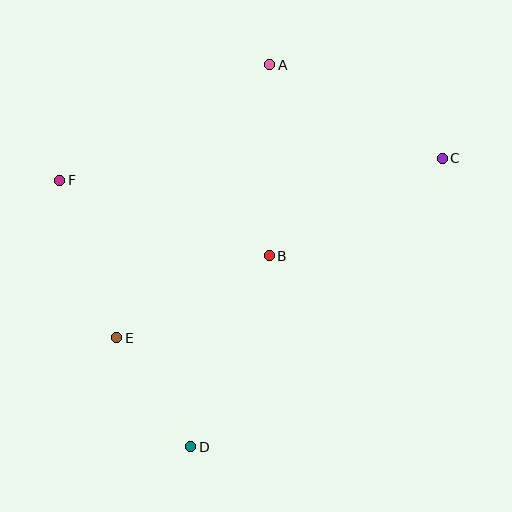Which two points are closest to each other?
Points D and E are closest to each other.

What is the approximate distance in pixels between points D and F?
The distance between D and F is approximately 297 pixels.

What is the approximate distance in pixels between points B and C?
The distance between B and C is approximately 198 pixels.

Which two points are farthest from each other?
Points A and D are farthest from each other.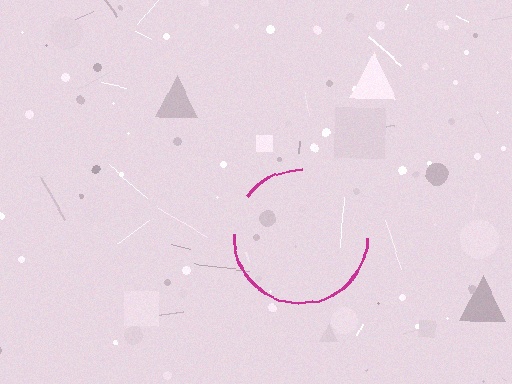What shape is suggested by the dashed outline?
The dashed outline suggests a circle.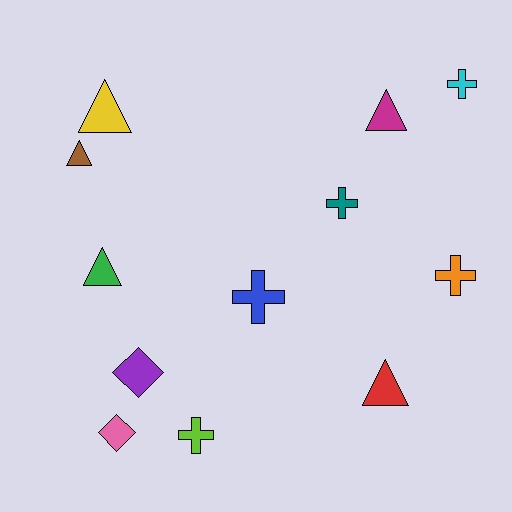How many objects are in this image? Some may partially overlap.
There are 12 objects.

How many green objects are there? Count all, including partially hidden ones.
There is 1 green object.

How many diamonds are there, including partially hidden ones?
There are 2 diamonds.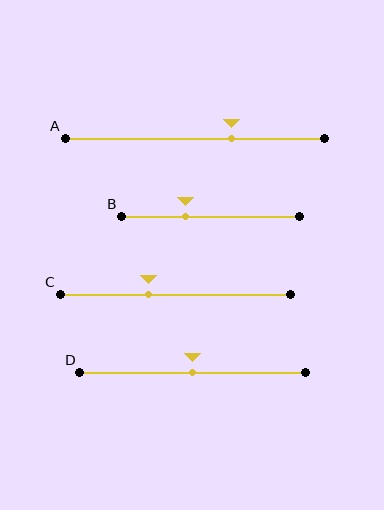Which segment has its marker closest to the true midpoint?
Segment D has its marker closest to the true midpoint.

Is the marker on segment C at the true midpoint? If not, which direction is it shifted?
No, the marker on segment C is shifted to the left by about 12% of the segment length.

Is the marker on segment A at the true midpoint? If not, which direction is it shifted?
No, the marker on segment A is shifted to the right by about 14% of the segment length.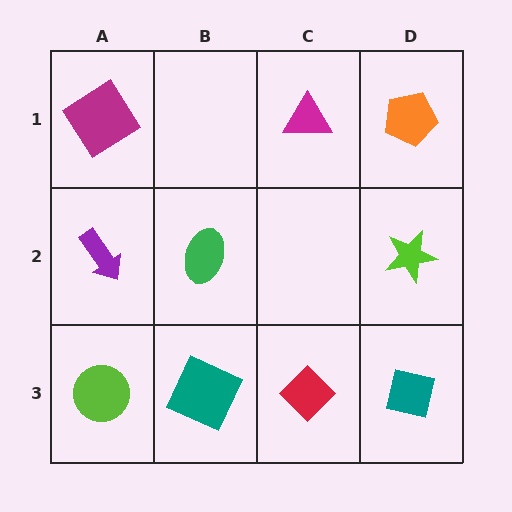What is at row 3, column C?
A red diamond.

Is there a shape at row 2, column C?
No, that cell is empty.